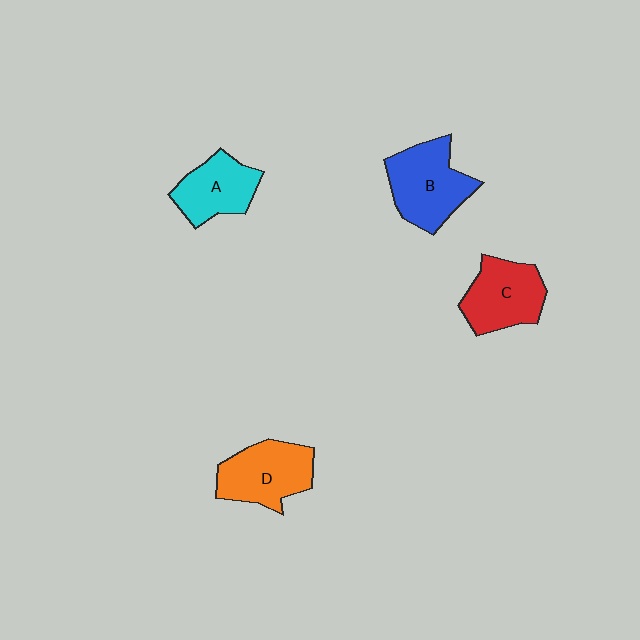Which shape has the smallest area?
Shape A (cyan).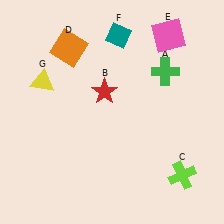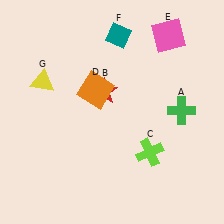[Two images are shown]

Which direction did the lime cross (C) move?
The lime cross (C) moved left.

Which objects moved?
The objects that moved are: the green cross (A), the lime cross (C), the orange square (D).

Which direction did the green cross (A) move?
The green cross (A) moved down.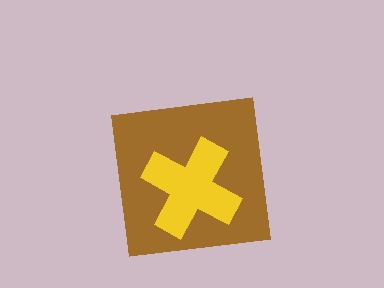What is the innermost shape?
The yellow cross.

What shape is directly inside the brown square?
The yellow cross.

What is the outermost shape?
The brown square.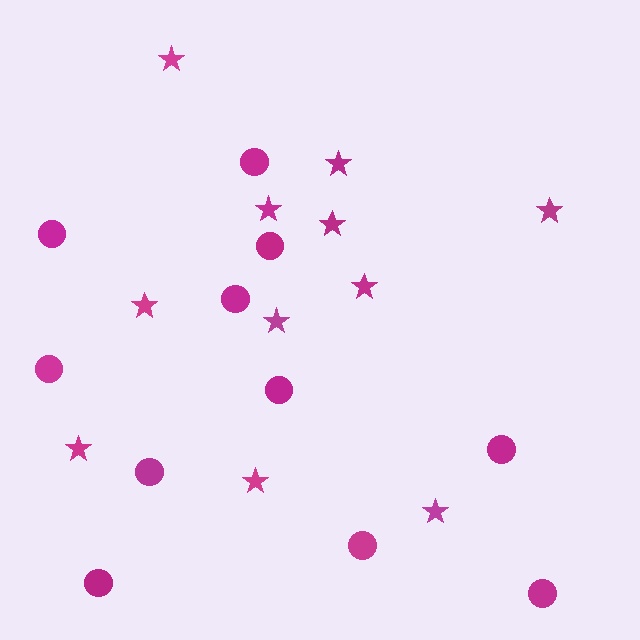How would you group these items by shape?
There are 2 groups: one group of circles (11) and one group of stars (11).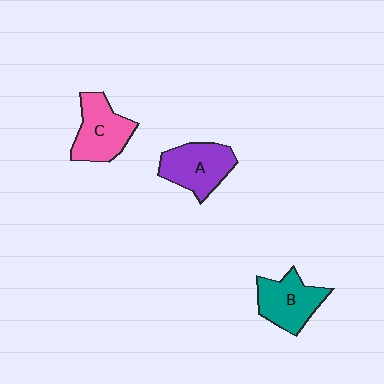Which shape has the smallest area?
Shape B (teal).